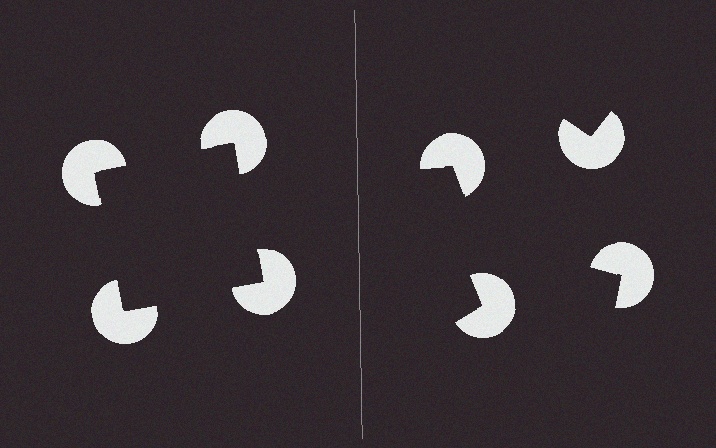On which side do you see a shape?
An illusory square appears on the left side. On the right side the wedge cuts are rotated, so no coherent shape forms.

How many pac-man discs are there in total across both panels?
8 — 4 on each side.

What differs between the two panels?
The pac-man discs are positioned identically on both sides; only the wedge orientations differ. On the left they align to a square; on the right they are misaligned.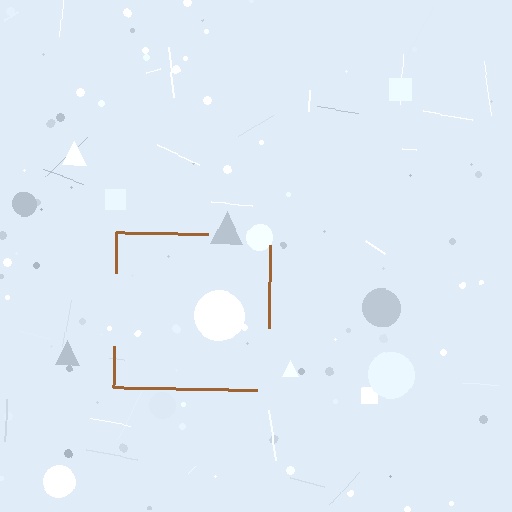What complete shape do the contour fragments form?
The contour fragments form a square.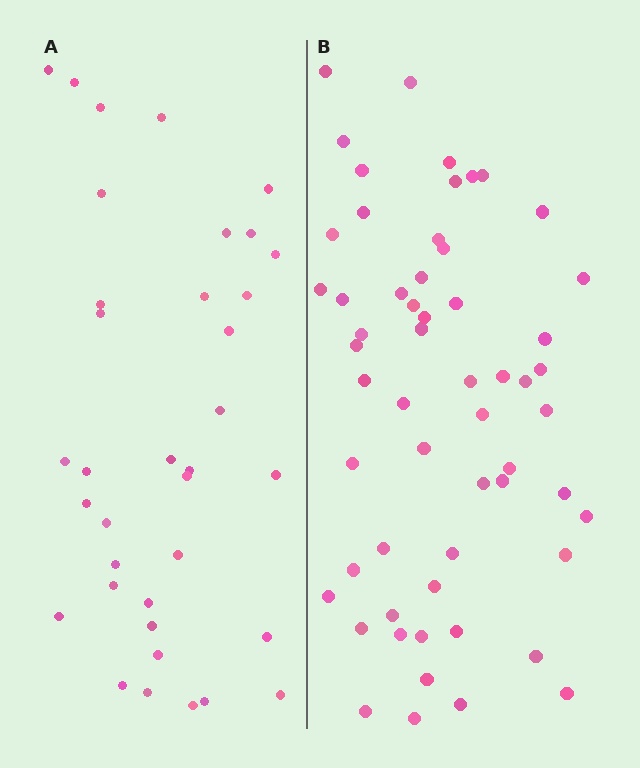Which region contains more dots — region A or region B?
Region B (the right region) has more dots.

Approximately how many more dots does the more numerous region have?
Region B has approximately 20 more dots than region A.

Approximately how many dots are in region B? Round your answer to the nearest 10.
About 60 dots. (The exact count is 57, which rounds to 60.)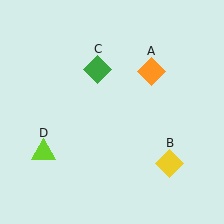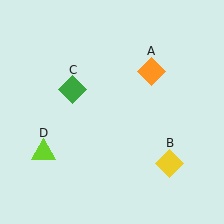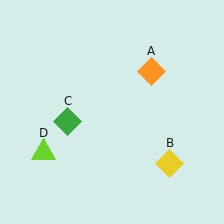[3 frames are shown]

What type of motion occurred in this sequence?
The green diamond (object C) rotated counterclockwise around the center of the scene.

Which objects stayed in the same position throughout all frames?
Orange diamond (object A) and yellow diamond (object B) and lime triangle (object D) remained stationary.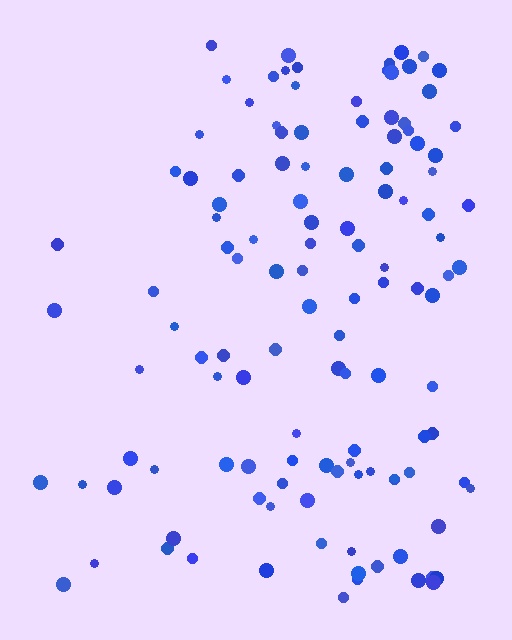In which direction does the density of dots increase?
From left to right, with the right side densest.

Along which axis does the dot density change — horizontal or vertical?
Horizontal.